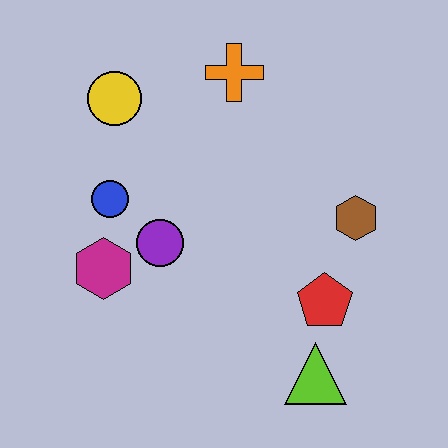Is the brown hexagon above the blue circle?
No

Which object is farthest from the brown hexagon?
The yellow circle is farthest from the brown hexagon.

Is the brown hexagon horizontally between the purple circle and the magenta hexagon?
No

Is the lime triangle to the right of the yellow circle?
Yes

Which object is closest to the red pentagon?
The lime triangle is closest to the red pentagon.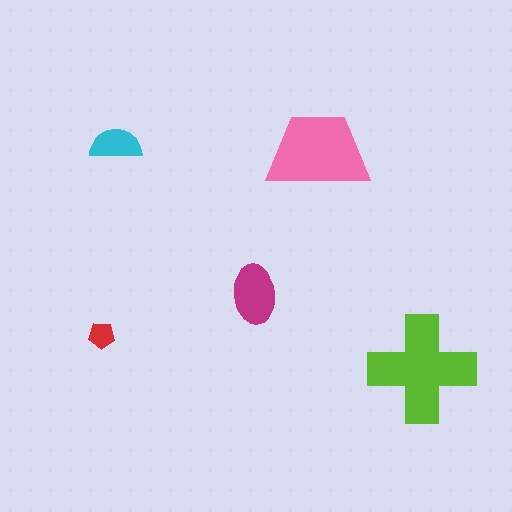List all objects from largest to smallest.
The lime cross, the pink trapezoid, the magenta ellipse, the cyan semicircle, the red pentagon.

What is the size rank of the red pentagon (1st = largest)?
5th.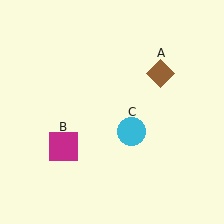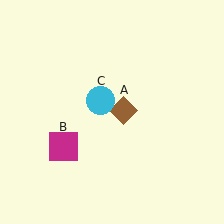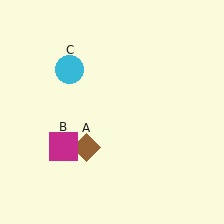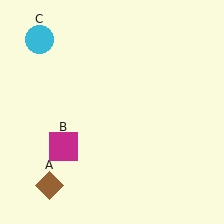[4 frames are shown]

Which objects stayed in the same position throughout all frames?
Magenta square (object B) remained stationary.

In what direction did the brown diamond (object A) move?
The brown diamond (object A) moved down and to the left.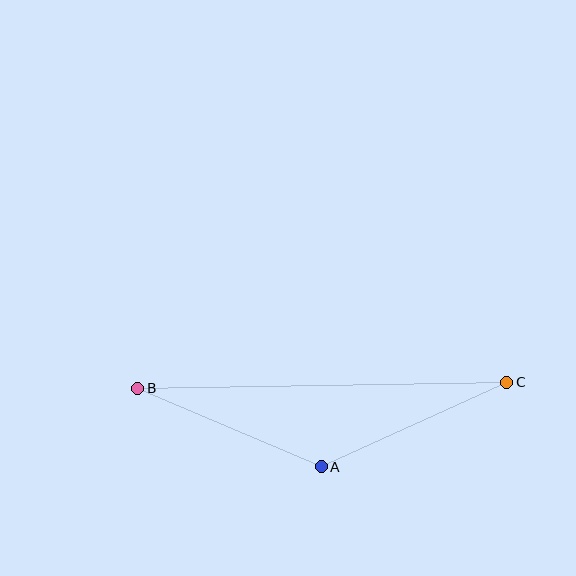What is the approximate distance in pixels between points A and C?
The distance between A and C is approximately 204 pixels.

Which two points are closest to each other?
Points A and B are closest to each other.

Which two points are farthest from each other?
Points B and C are farthest from each other.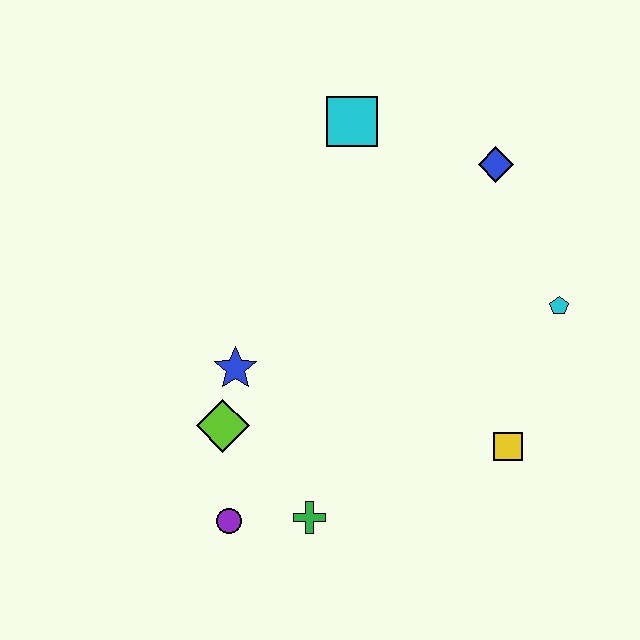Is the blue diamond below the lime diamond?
No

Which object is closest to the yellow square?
The cyan pentagon is closest to the yellow square.